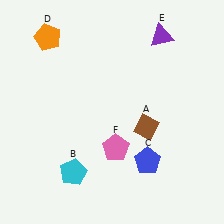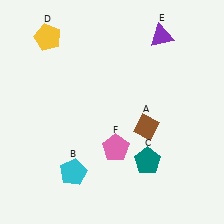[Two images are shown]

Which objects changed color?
C changed from blue to teal. D changed from orange to yellow.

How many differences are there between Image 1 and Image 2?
There are 2 differences between the two images.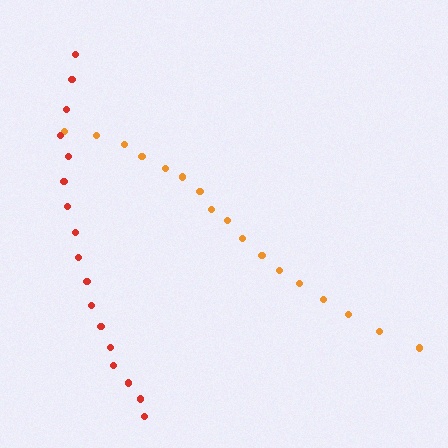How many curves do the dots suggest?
There are 2 distinct paths.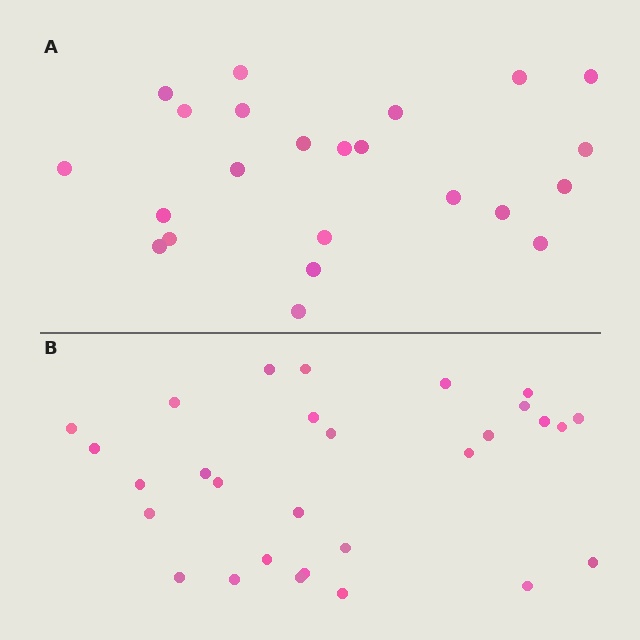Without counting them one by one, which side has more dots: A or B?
Region B (the bottom region) has more dots.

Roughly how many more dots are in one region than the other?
Region B has about 6 more dots than region A.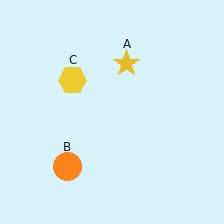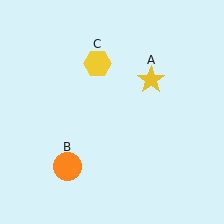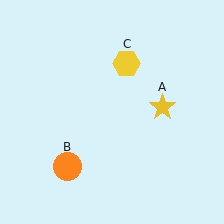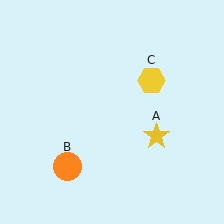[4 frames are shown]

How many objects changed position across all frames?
2 objects changed position: yellow star (object A), yellow hexagon (object C).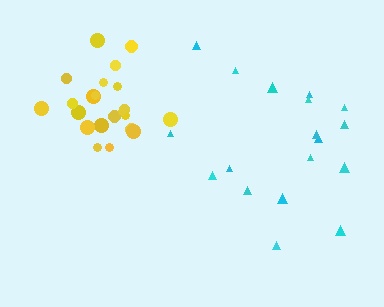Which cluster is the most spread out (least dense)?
Cyan.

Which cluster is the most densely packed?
Yellow.